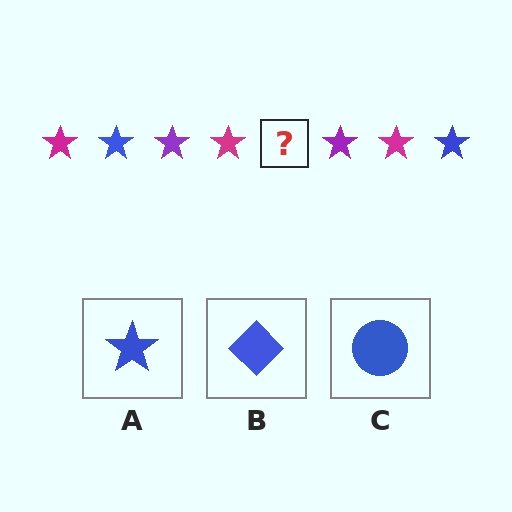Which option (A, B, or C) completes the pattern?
A.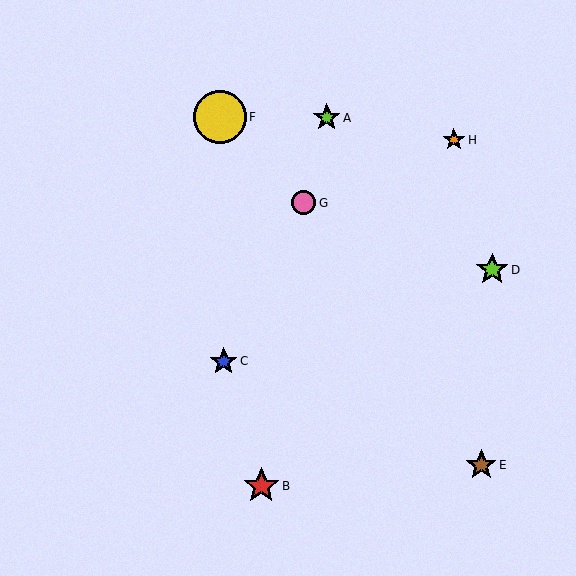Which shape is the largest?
The yellow circle (labeled F) is the largest.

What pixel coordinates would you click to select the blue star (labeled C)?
Click at (224, 361) to select the blue star C.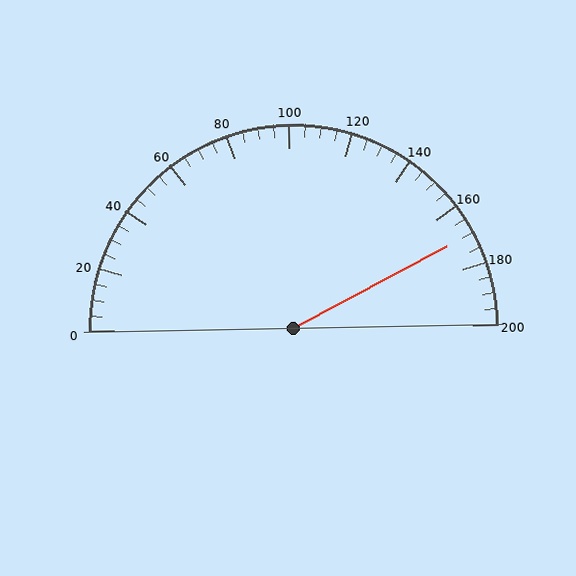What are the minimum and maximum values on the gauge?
The gauge ranges from 0 to 200.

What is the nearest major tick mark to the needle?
The nearest major tick mark is 160.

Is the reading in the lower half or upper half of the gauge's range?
The reading is in the upper half of the range (0 to 200).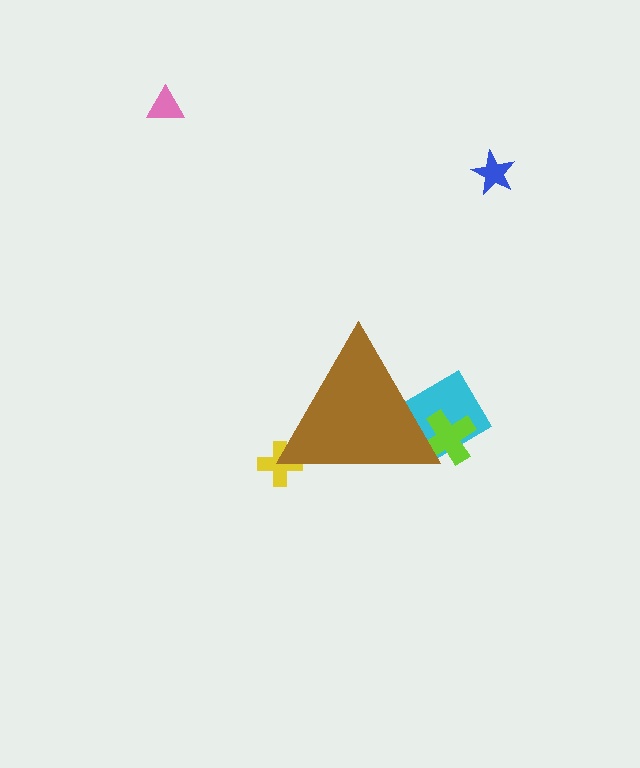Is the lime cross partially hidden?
Yes, the lime cross is partially hidden behind the brown triangle.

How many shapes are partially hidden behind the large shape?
3 shapes are partially hidden.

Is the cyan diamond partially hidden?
Yes, the cyan diamond is partially hidden behind the brown triangle.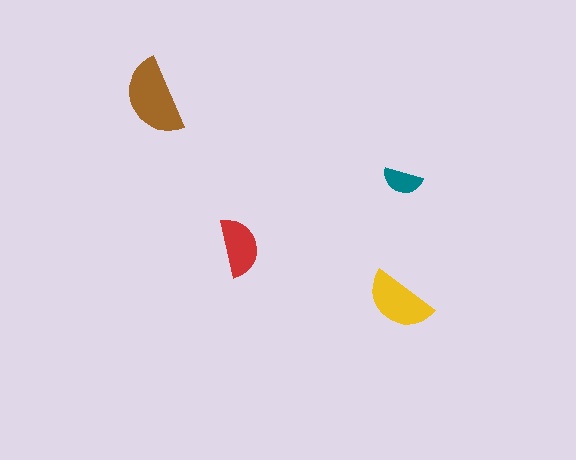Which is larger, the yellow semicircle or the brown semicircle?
The brown one.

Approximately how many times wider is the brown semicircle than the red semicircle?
About 1.5 times wider.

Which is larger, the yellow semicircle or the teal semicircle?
The yellow one.